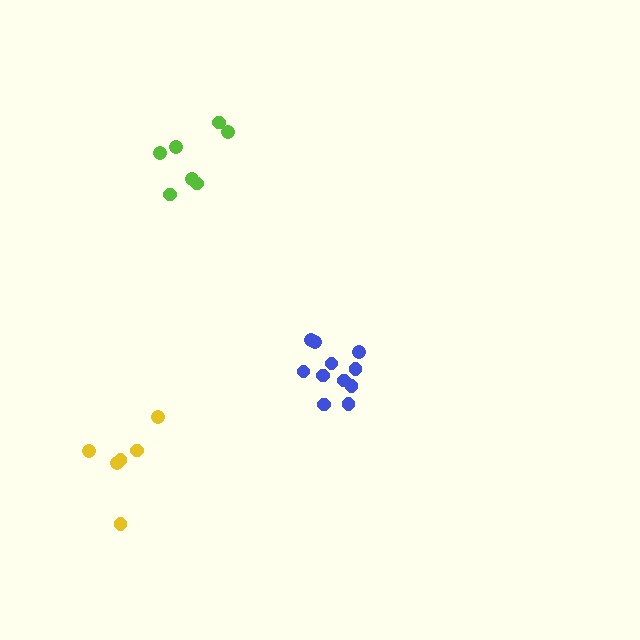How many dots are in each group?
Group 1: 7 dots, Group 2: 11 dots, Group 3: 6 dots (24 total).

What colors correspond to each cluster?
The clusters are colored: lime, blue, yellow.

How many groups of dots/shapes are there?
There are 3 groups.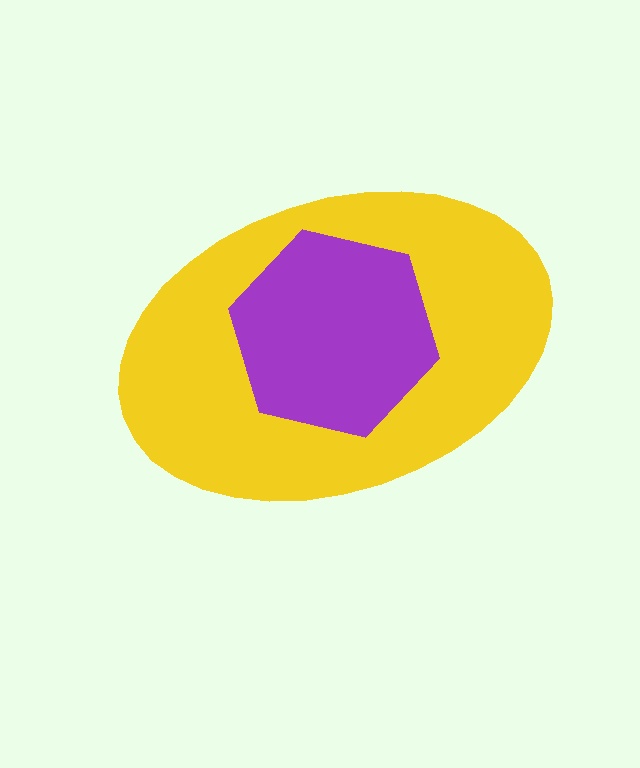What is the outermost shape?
The yellow ellipse.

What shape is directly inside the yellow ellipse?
The purple hexagon.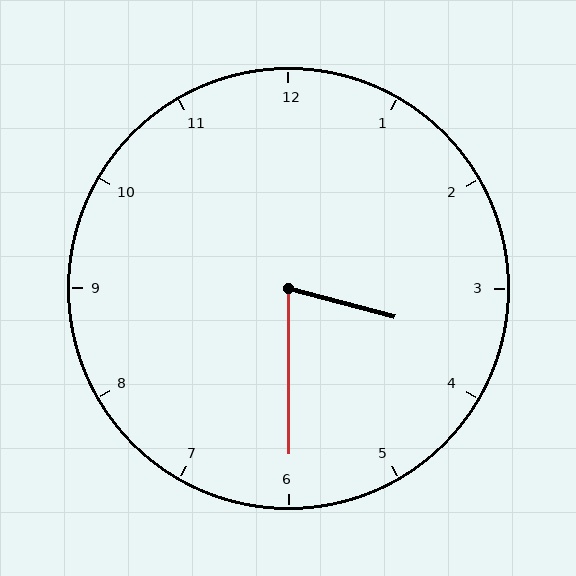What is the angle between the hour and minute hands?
Approximately 75 degrees.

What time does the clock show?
3:30.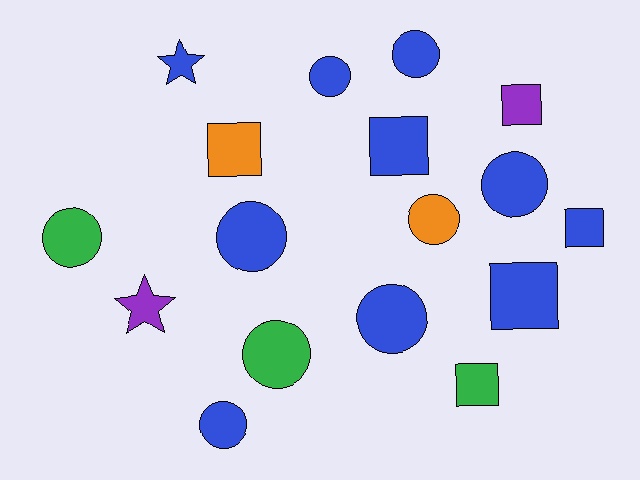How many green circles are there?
There are 2 green circles.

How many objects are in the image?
There are 17 objects.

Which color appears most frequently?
Blue, with 10 objects.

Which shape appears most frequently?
Circle, with 9 objects.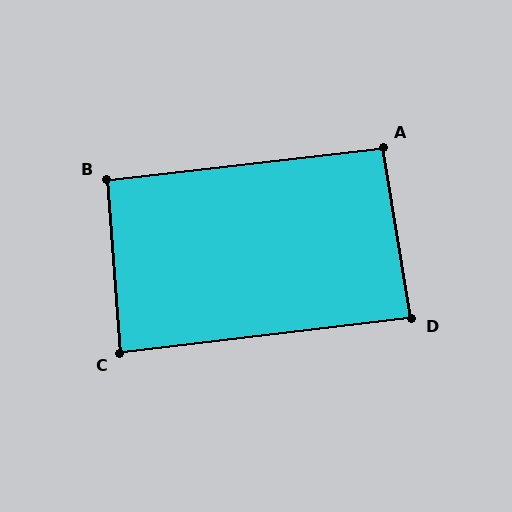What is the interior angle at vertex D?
Approximately 88 degrees (approximately right).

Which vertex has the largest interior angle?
A, at approximately 93 degrees.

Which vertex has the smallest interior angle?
C, at approximately 87 degrees.